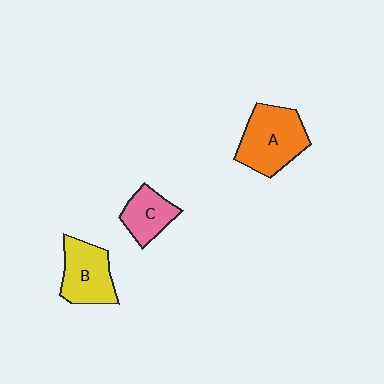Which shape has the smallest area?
Shape C (pink).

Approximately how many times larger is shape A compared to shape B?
Approximately 1.2 times.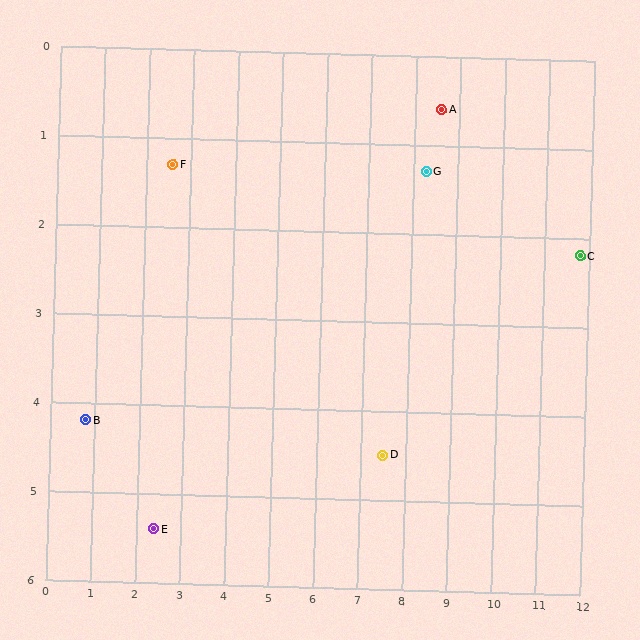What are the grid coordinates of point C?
Point C is at approximately (11.8, 2.2).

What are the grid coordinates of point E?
Point E is at approximately (2.4, 5.4).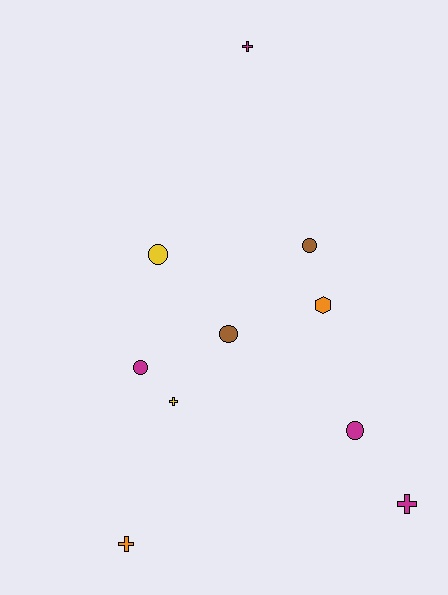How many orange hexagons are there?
There is 1 orange hexagon.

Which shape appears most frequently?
Circle, with 5 objects.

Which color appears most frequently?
Magenta, with 4 objects.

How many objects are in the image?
There are 10 objects.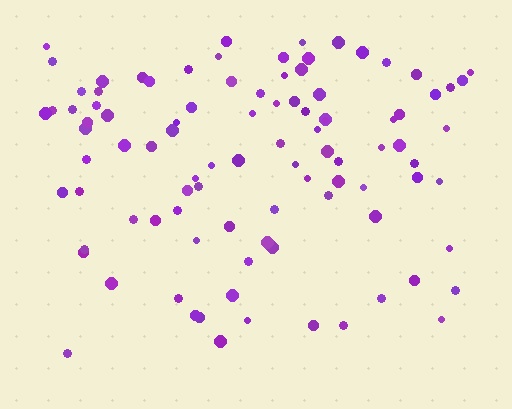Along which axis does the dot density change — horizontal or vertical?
Vertical.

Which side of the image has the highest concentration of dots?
The top.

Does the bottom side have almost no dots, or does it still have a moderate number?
Still a moderate number, just noticeably fewer than the top.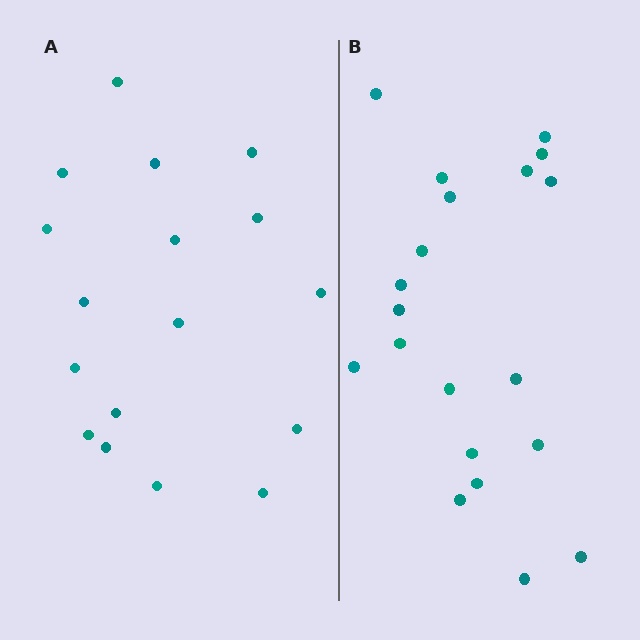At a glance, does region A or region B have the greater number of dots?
Region B (the right region) has more dots.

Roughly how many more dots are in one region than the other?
Region B has just a few more — roughly 2 or 3 more dots than region A.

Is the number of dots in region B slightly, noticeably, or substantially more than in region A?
Region B has only slightly more — the two regions are fairly close. The ratio is roughly 1.2 to 1.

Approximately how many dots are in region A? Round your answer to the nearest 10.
About 20 dots. (The exact count is 17, which rounds to 20.)